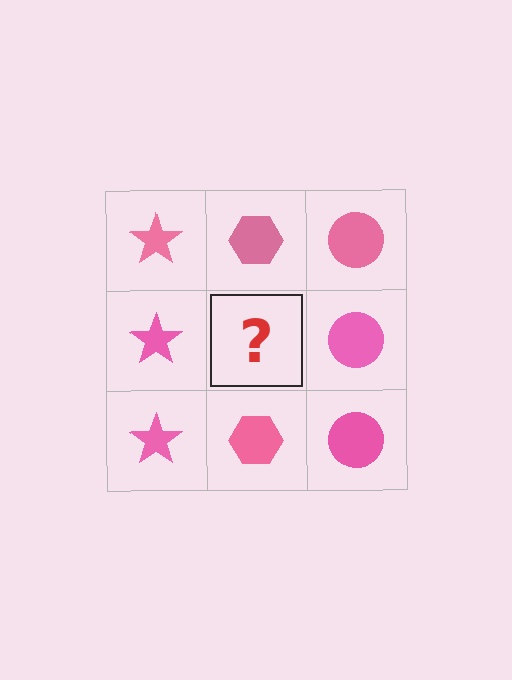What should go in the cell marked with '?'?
The missing cell should contain a pink hexagon.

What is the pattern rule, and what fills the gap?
The rule is that each column has a consistent shape. The gap should be filled with a pink hexagon.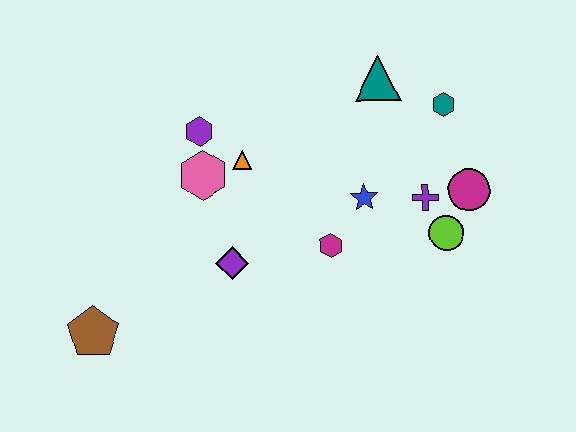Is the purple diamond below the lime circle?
Yes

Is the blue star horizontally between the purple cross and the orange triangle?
Yes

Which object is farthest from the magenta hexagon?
The brown pentagon is farthest from the magenta hexagon.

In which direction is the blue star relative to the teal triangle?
The blue star is below the teal triangle.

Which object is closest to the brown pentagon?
The purple diamond is closest to the brown pentagon.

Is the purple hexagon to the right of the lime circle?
No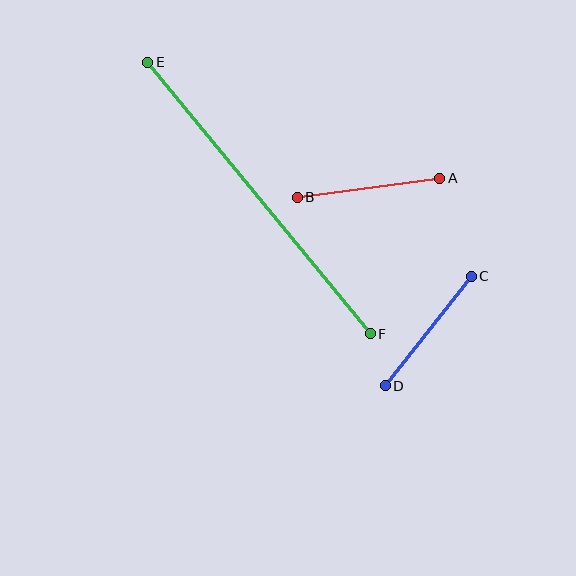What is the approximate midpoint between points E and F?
The midpoint is at approximately (259, 198) pixels.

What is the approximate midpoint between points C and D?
The midpoint is at approximately (428, 331) pixels.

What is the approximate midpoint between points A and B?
The midpoint is at approximately (368, 188) pixels.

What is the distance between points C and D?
The distance is approximately 139 pixels.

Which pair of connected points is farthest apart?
Points E and F are farthest apart.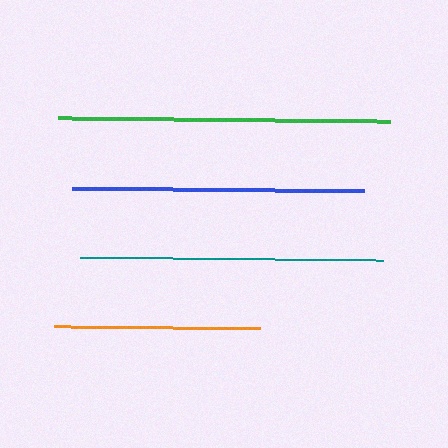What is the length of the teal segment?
The teal segment is approximately 303 pixels long.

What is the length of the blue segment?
The blue segment is approximately 292 pixels long.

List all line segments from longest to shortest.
From longest to shortest: green, teal, blue, orange.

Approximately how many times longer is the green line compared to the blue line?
The green line is approximately 1.1 times the length of the blue line.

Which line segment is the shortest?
The orange line is the shortest at approximately 206 pixels.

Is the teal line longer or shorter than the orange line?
The teal line is longer than the orange line.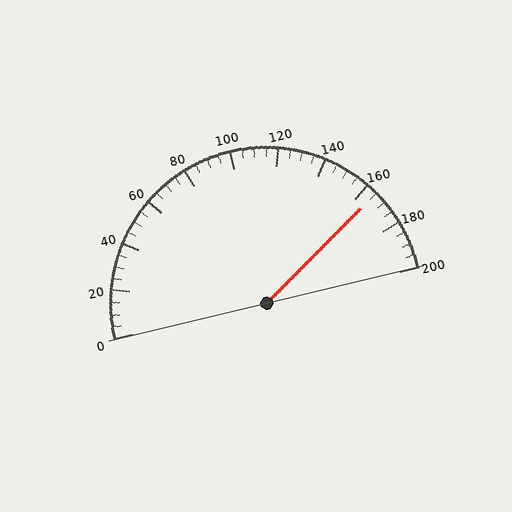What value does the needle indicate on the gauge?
The needle indicates approximately 165.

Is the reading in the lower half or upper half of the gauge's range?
The reading is in the upper half of the range (0 to 200).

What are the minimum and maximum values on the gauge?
The gauge ranges from 0 to 200.